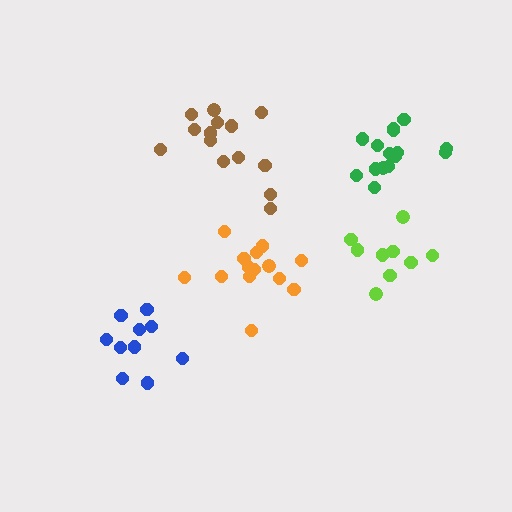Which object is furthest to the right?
The green cluster is rightmost.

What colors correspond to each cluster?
The clusters are colored: green, blue, orange, lime, brown.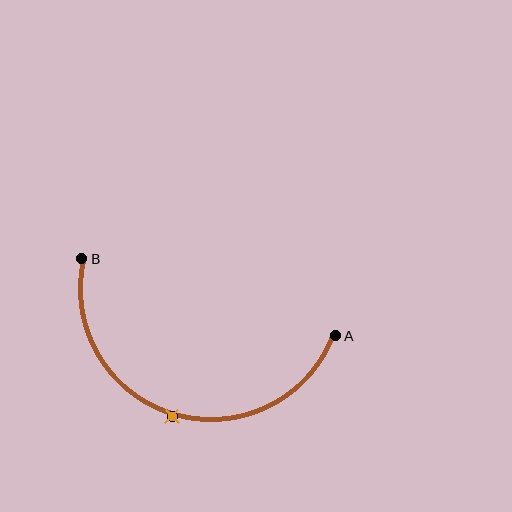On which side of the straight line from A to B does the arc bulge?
The arc bulges below the straight line connecting A and B.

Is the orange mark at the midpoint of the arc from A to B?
Yes. The orange mark lies on the arc at equal arc-length from both A and B — it is the arc midpoint.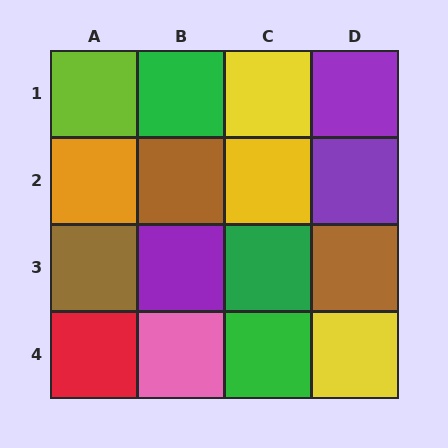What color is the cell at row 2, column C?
Yellow.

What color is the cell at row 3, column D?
Brown.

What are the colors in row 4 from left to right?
Red, pink, green, yellow.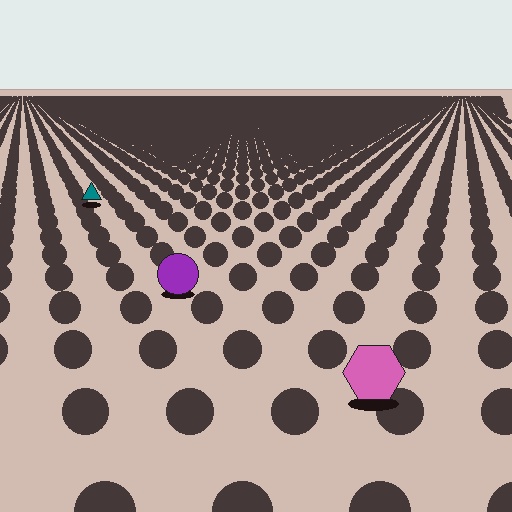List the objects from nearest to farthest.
From nearest to farthest: the pink hexagon, the purple circle, the teal triangle.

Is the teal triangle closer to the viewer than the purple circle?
No. The purple circle is closer — you can tell from the texture gradient: the ground texture is coarser near it.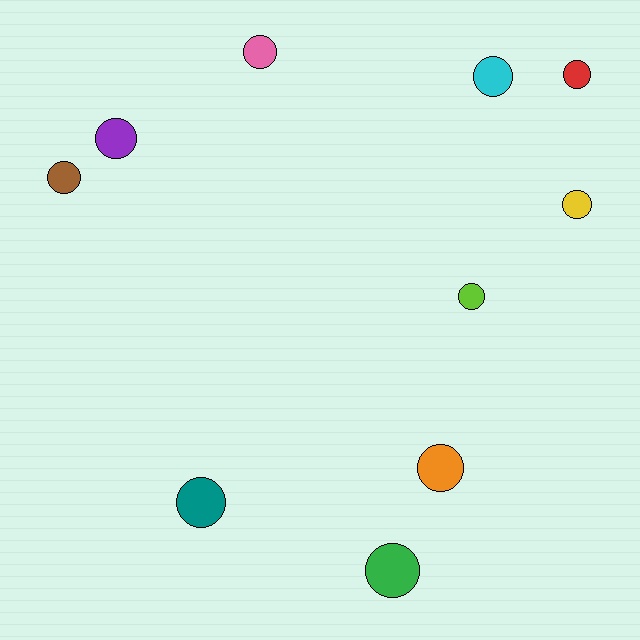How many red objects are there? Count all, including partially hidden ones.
There is 1 red object.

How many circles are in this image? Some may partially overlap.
There are 10 circles.